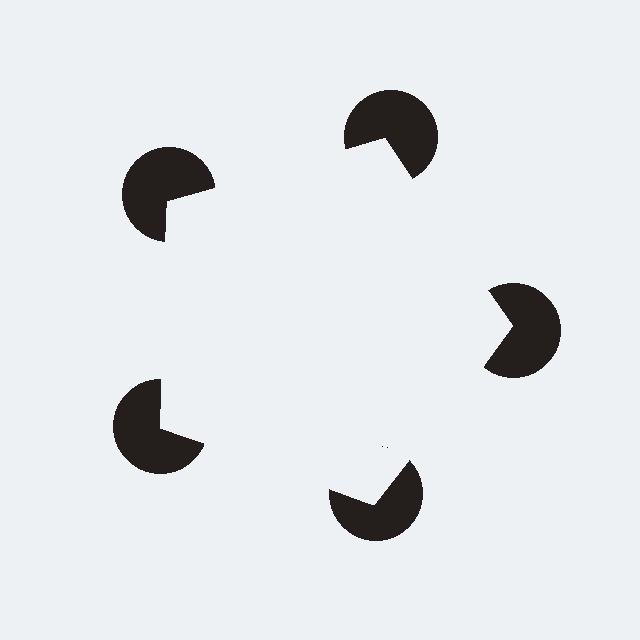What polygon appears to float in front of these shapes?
An illusory pentagon — its edges are inferred from the aligned wedge cuts in the pac-man discs, not physically drawn.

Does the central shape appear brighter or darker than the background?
It typically appears slightly brighter than the background, even though no actual brightness change is drawn.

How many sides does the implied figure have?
5 sides.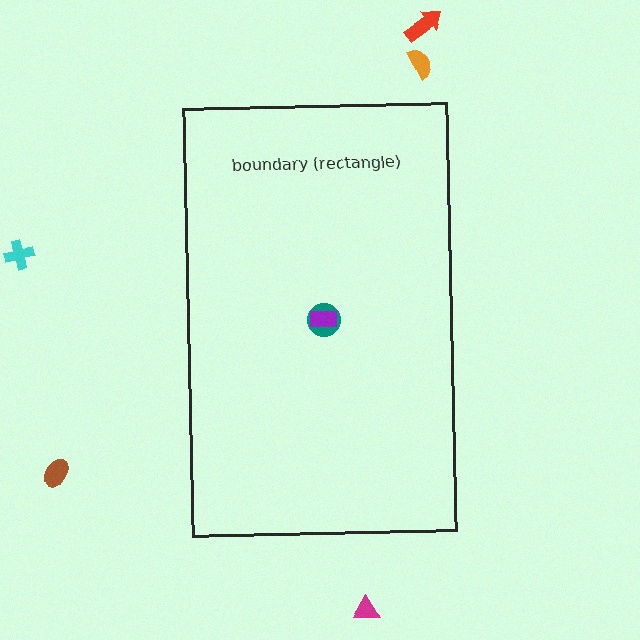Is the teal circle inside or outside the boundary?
Inside.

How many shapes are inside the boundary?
2 inside, 5 outside.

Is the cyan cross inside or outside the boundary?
Outside.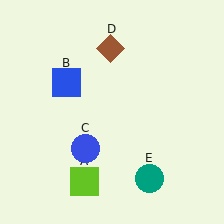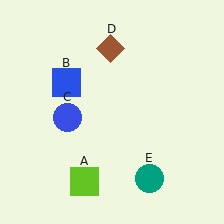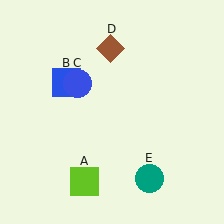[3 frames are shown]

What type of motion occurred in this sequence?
The blue circle (object C) rotated clockwise around the center of the scene.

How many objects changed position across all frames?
1 object changed position: blue circle (object C).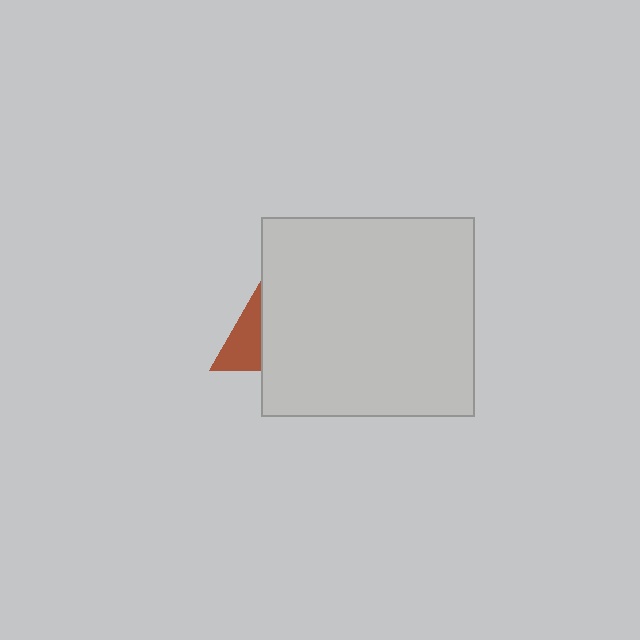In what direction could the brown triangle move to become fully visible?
The brown triangle could move left. That would shift it out from behind the light gray rectangle entirely.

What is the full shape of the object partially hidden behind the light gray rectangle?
The partially hidden object is a brown triangle.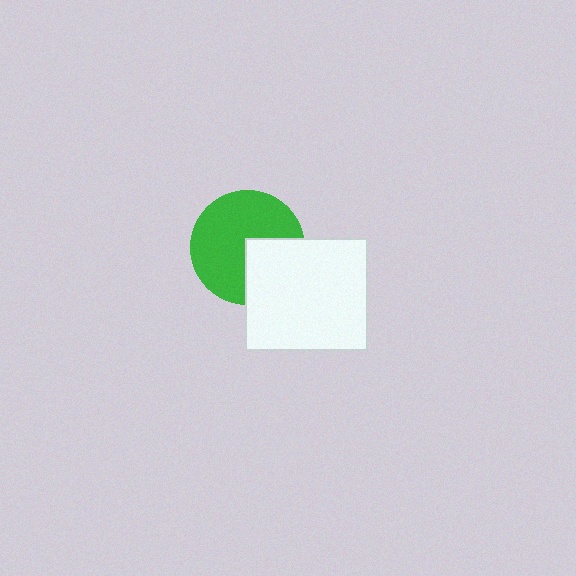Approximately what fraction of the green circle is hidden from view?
Roughly 32% of the green circle is hidden behind the white rectangle.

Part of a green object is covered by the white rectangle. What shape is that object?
It is a circle.